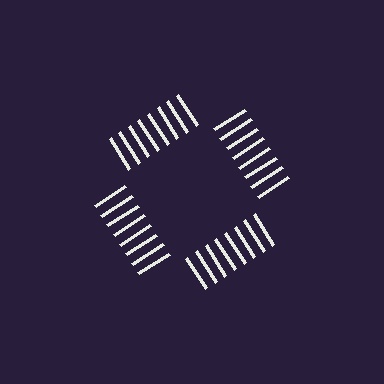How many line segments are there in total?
32 — 8 along each of the 4 edges.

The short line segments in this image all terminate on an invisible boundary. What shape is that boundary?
An illusory square — the line segments terminate on its edges but no continuous stroke is drawn.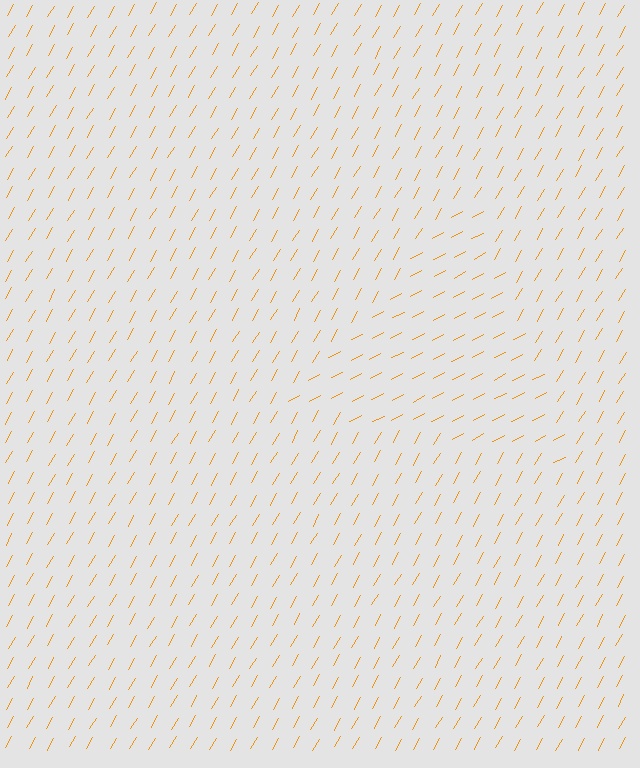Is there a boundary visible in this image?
Yes, there is a texture boundary formed by a change in line orientation.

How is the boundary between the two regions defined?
The boundary is defined purely by a change in line orientation (approximately 32 degrees difference). All lines are the same color and thickness.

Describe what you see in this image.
The image is filled with small orange line segments. A triangle region in the image has lines oriented differently from the surrounding lines, creating a visible texture boundary.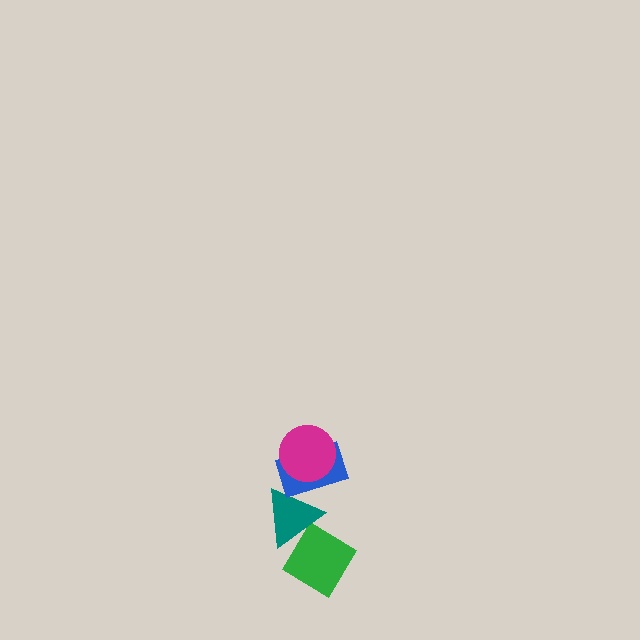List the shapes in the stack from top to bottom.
From top to bottom: the magenta circle, the blue rectangle, the teal triangle, the green diamond.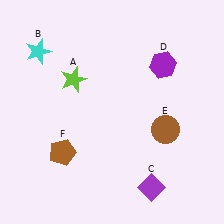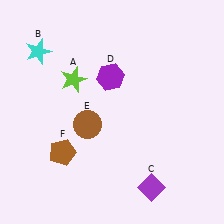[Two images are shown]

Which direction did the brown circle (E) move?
The brown circle (E) moved left.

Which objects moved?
The objects that moved are: the purple hexagon (D), the brown circle (E).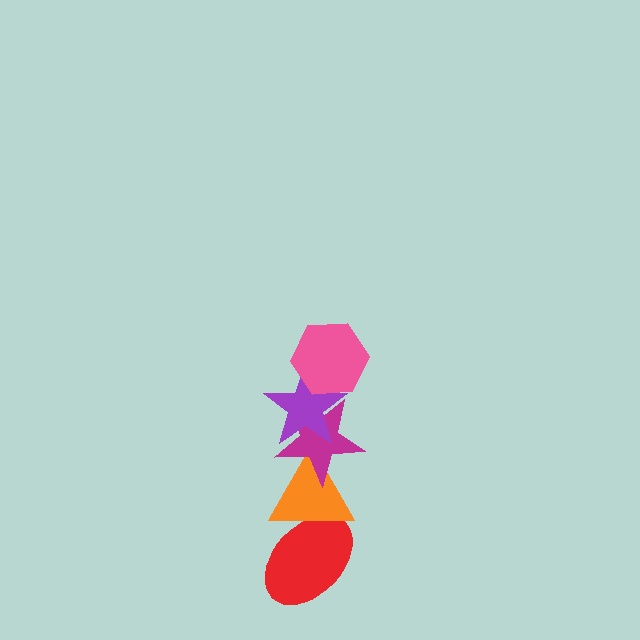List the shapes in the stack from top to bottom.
From top to bottom: the pink hexagon, the purple star, the magenta star, the orange triangle, the red ellipse.